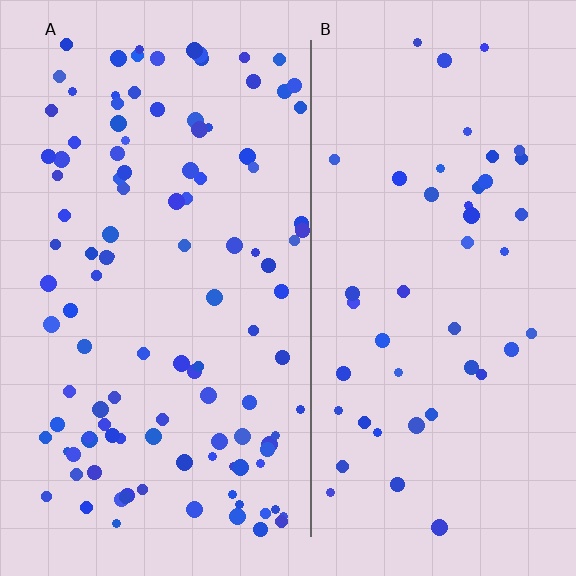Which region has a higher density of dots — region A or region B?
A (the left).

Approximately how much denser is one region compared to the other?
Approximately 2.4× — region A over region B.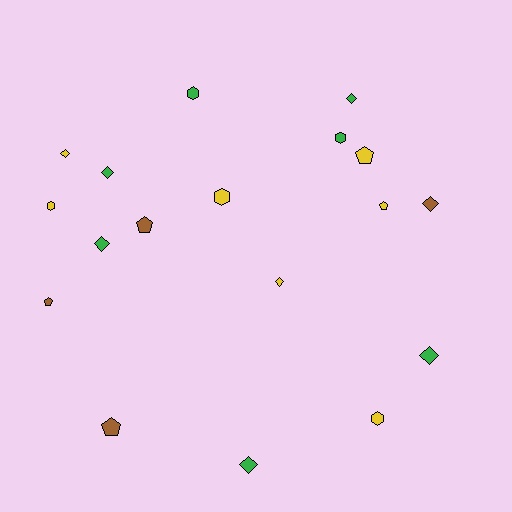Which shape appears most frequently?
Diamond, with 8 objects.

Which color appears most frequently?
Green, with 7 objects.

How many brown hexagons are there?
There are no brown hexagons.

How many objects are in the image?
There are 18 objects.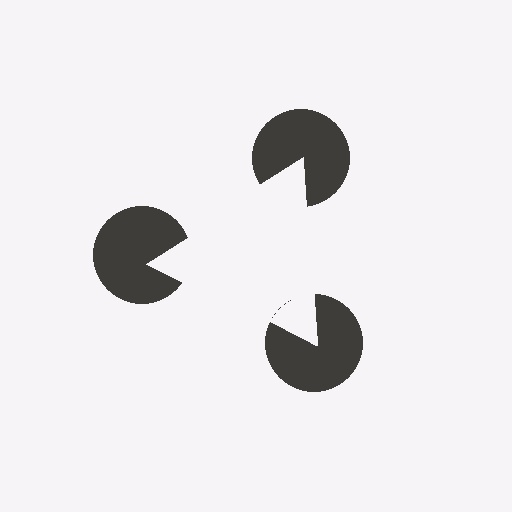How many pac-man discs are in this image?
There are 3 — one at each vertex of the illusory triangle.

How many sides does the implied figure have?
3 sides.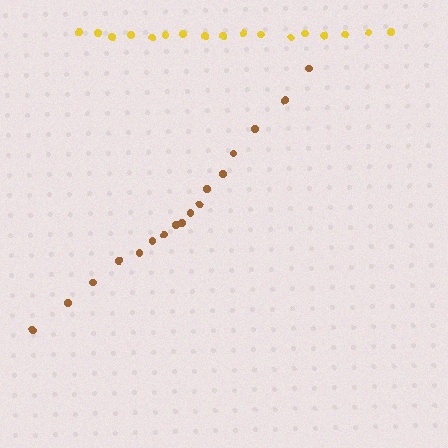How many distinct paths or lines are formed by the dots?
There are 2 distinct paths.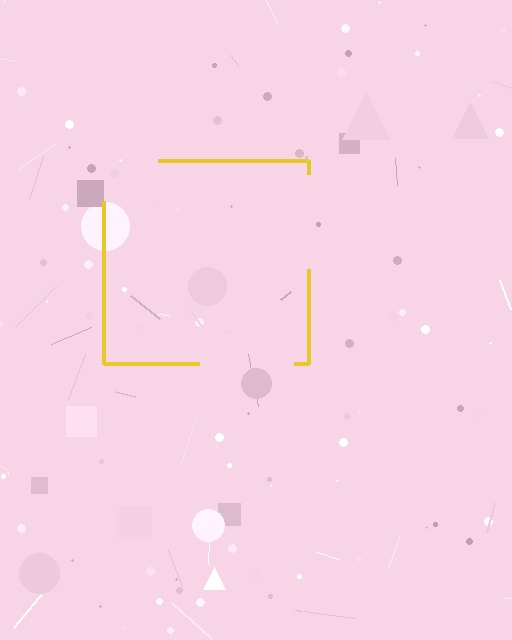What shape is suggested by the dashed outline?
The dashed outline suggests a square.